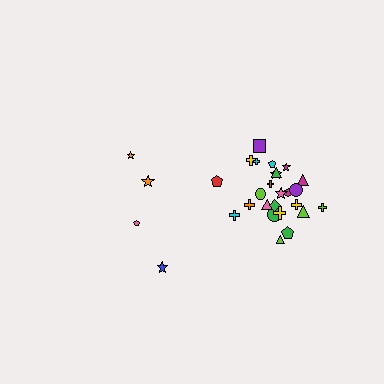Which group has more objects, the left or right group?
The right group.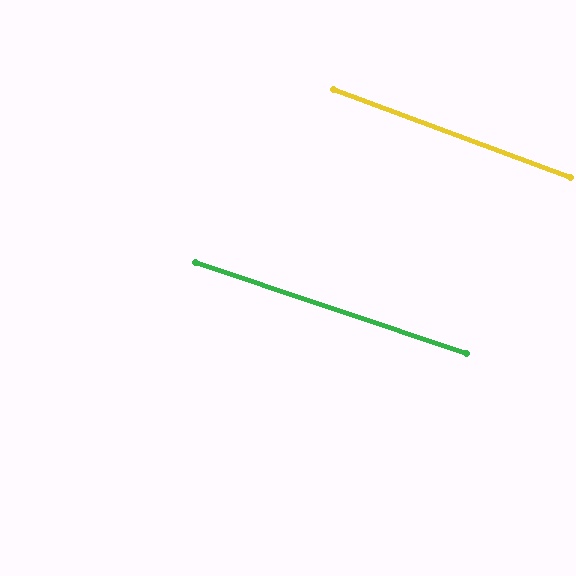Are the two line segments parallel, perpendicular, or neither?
Parallel — their directions differ by only 1.9°.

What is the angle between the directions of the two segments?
Approximately 2 degrees.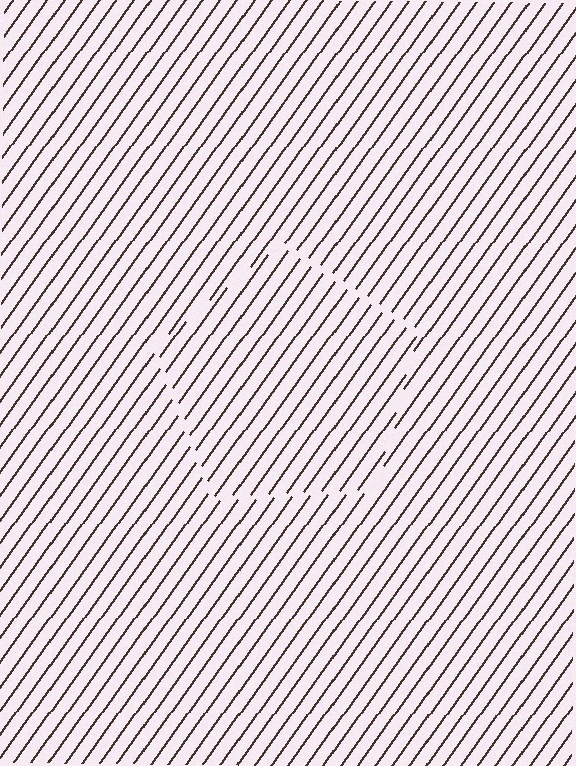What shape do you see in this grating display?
An illusory pentagon. The interior of the shape contains the same grating, shifted by half a period — the contour is defined by the phase discontinuity where line-ends from the inner and outer gratings abut.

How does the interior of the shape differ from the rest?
The interior of the shape contains the same grating, shifted by half a period — the contour is defined by the phase discontinuity where line-ends from the inner and outer gratings abut.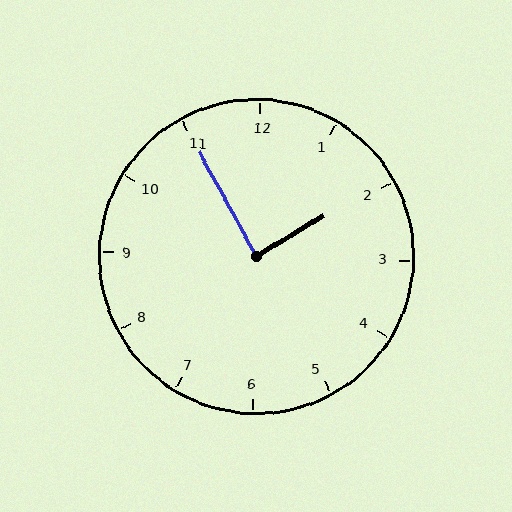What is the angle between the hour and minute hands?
Approximately 88 degrees.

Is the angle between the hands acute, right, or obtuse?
It is right.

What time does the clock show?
1:55.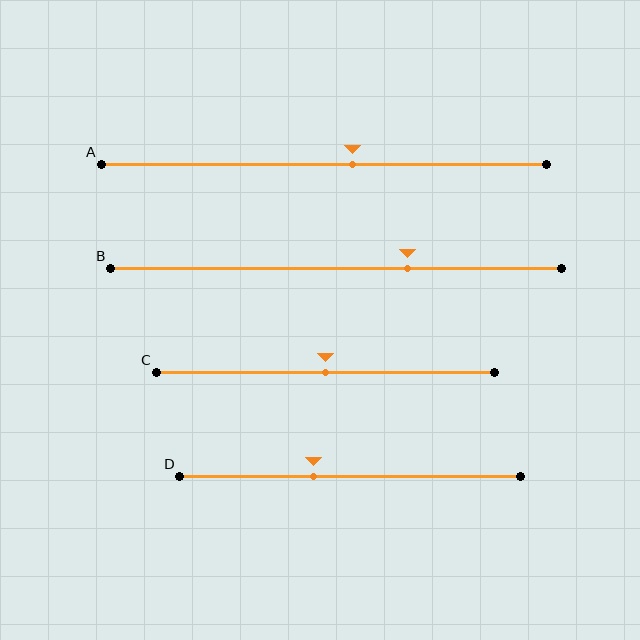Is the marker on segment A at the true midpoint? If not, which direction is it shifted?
No, the marker on segment A is shifted to the right by about 6% of the segment length.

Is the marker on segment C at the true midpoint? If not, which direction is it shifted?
Yes, the marker on segment C is at the true midpoint.